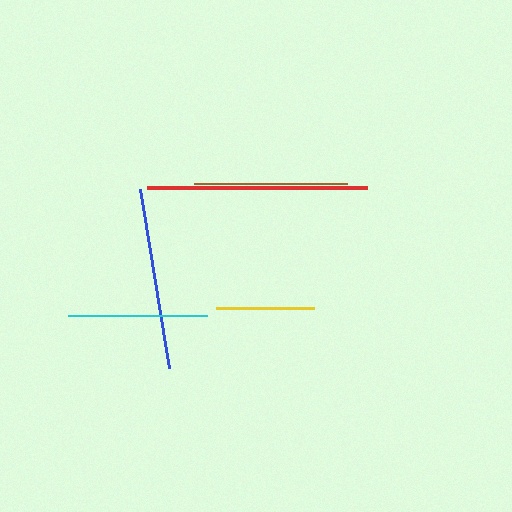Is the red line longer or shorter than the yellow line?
The red line is longer than the yellow line.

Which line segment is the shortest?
The yellow line is the shortest at approximately 98 pixels.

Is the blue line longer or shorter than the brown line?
The blue line is longer than the brown line.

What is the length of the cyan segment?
The cyan segment is approximately 139 pixels long.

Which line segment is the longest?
The red line is the longest at approximately 220 pixels.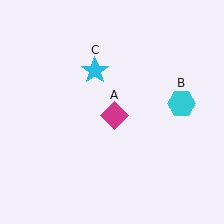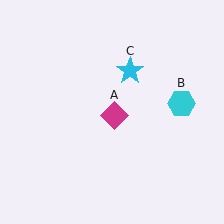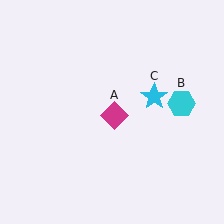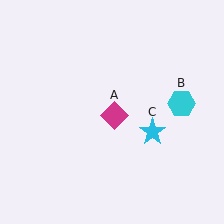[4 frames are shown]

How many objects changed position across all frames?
1 object changed position: cyan star (object C).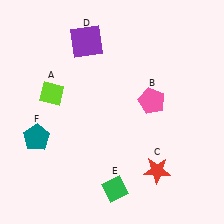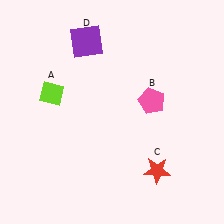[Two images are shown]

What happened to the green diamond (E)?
The green diamond (E) was removed in Image 2. It was in the bottom-right area of Image 1.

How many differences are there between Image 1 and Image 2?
There are 2 differences between the two images.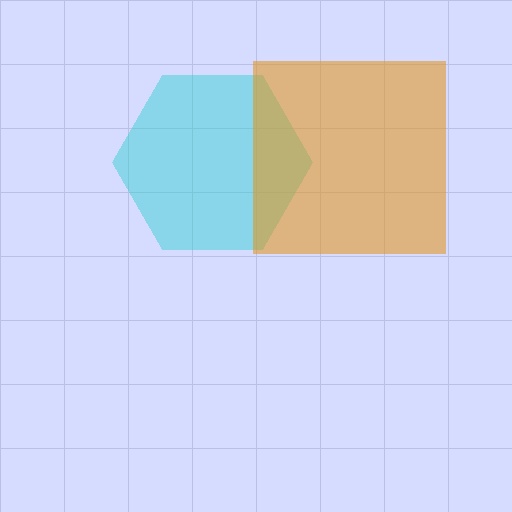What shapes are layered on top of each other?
The layered shapes are: a cyan hexagon, an orange square.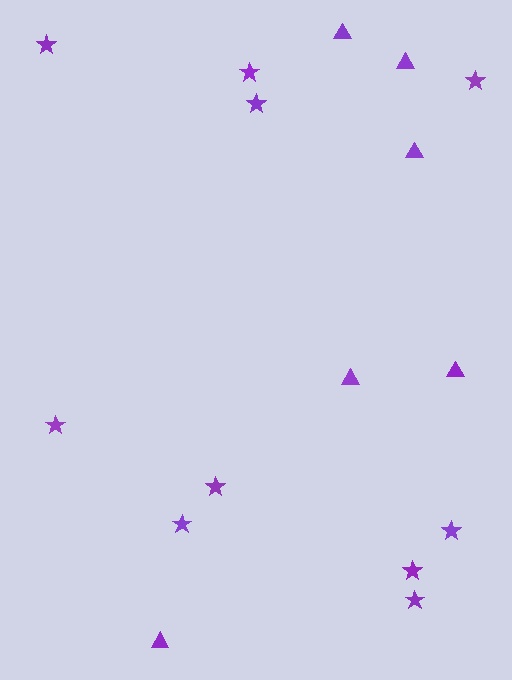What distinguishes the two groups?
There are 2 groups: one group of stars (10) and one group of triangles (6).